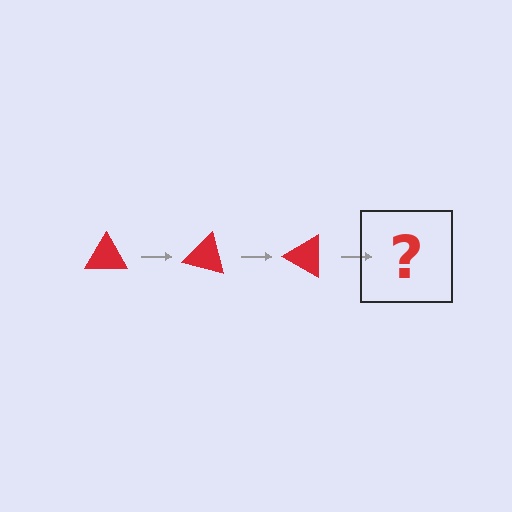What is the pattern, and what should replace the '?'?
The pattern is that the triangle rotates 15 degrees each step. The '?' should be a red triangle rotated 45 degrees.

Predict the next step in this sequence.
The next step is a red triangle rotated 45 degrees.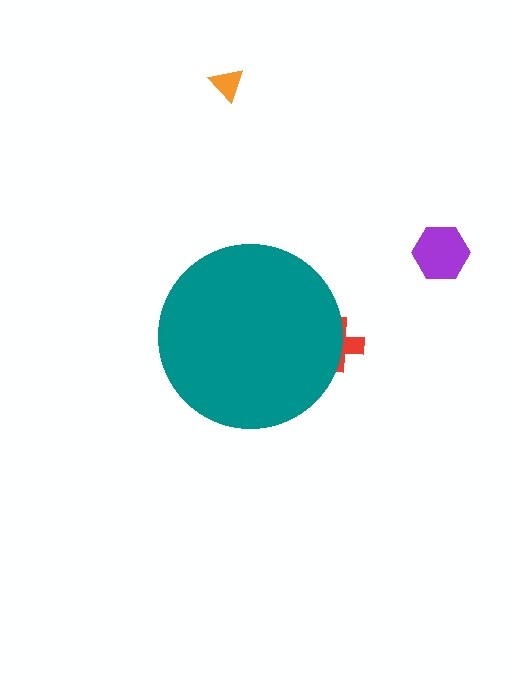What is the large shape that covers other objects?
A teal circle.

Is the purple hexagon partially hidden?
No, the purple hexagon is fully visible.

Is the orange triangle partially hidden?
No, the orange triangle is fully visible.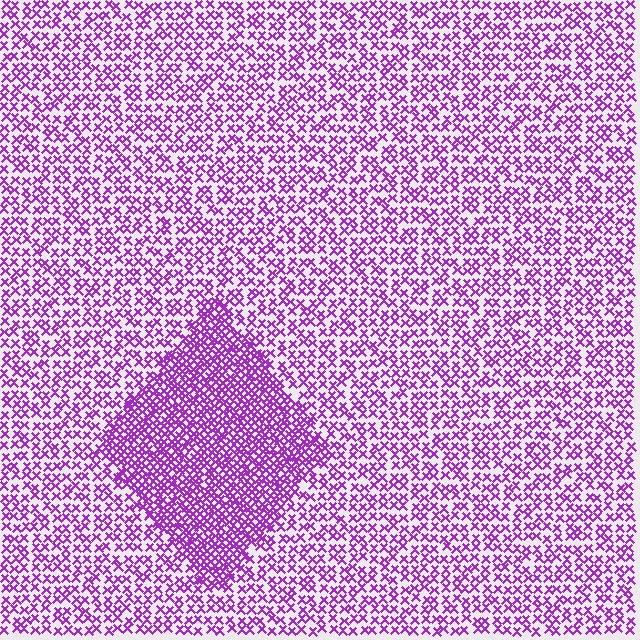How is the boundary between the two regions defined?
The boundary is defined by a change in element density (approximately 2.0x ratio). All elements are the same color, size, and shape.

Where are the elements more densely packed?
The elements are more densely packed inside the diamond boundary.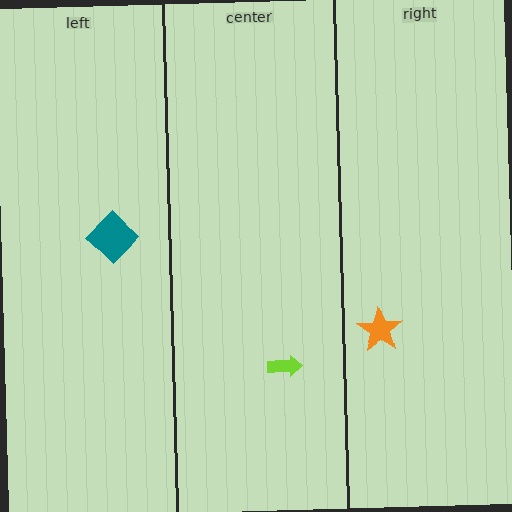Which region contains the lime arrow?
The center region.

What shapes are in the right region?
The orange star.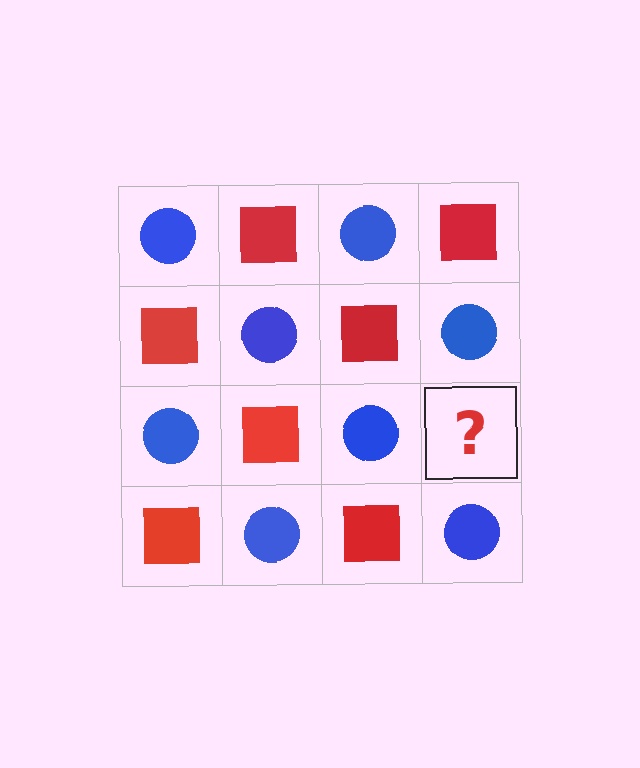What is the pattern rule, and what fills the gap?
The rule is that it alternates blue circle and red square in a checkerboard pattern. The gap should be filled with a red square.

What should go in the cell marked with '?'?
The missing cell should contain a red square.